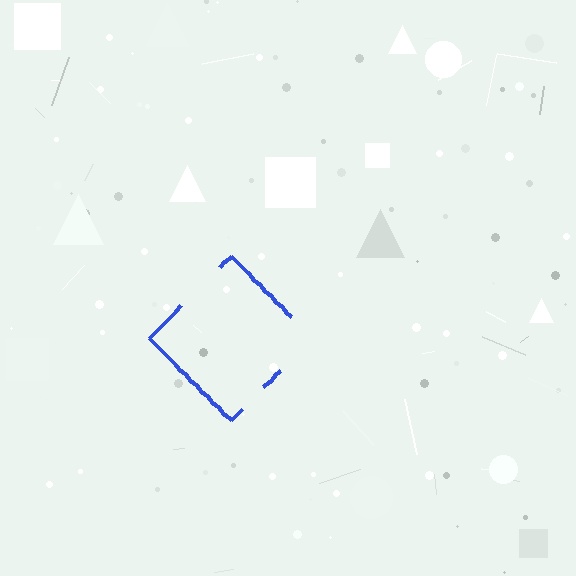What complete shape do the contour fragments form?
The contour fragments form a diamond.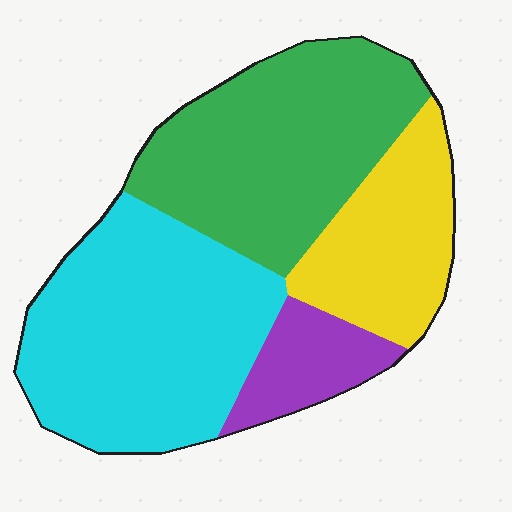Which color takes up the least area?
Purple, at roughly 10%.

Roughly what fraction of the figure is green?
Green covers around 35% of the figure.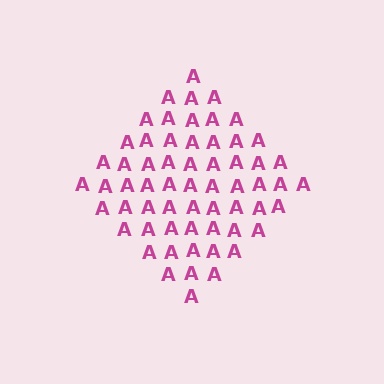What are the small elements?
The small elements are letter A's.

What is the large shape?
The large shape is a diamond.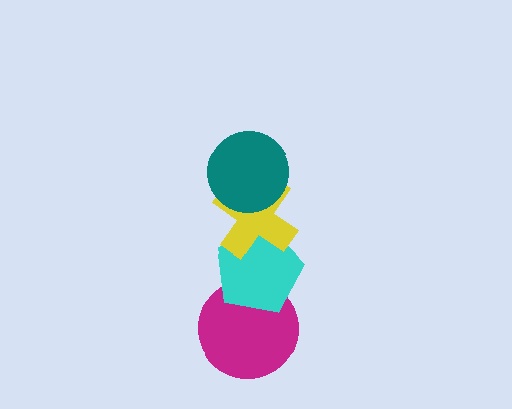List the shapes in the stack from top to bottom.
From top to bottom: the teal circle, the yellow cross, the cyan pentagon, the magenta circle.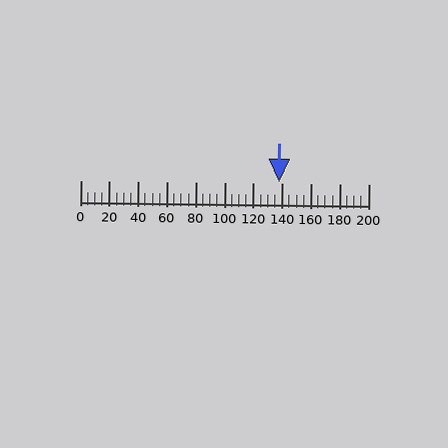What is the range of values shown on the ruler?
The ruler shows values from 0 to 200.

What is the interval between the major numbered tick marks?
The major tick marks are spaced 20 units apart.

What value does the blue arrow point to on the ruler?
The blue arrow points to approximately 138.